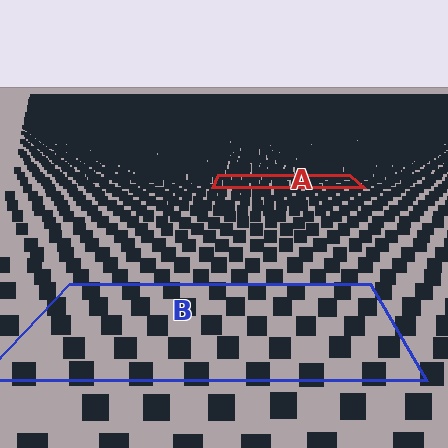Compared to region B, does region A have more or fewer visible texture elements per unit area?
Region A has more texture elements per unit area — they are packed more densely because it is farther away.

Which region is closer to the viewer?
Region B is closer. The texture elements there are larger and more spread out.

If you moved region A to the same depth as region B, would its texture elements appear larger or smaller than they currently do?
They would appear larger. At a closer depth, the same texture elements are projected at a bigger on-screen size.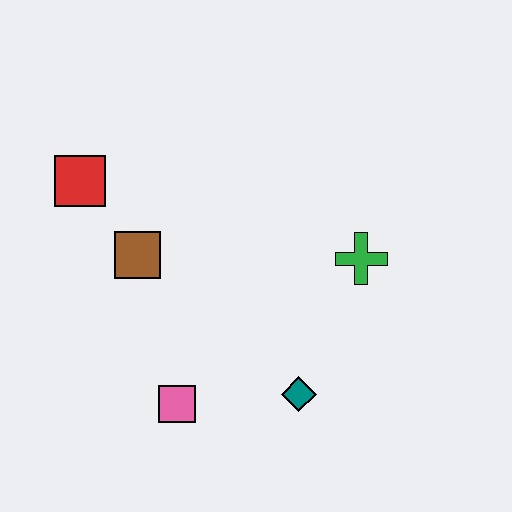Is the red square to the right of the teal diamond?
No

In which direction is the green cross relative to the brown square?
The green cross is to the right of the brown square.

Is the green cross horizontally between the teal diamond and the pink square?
No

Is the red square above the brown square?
Yes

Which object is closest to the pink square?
The teal diamond is closest to the pink square.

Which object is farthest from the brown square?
The green cross is farthest from the brown square.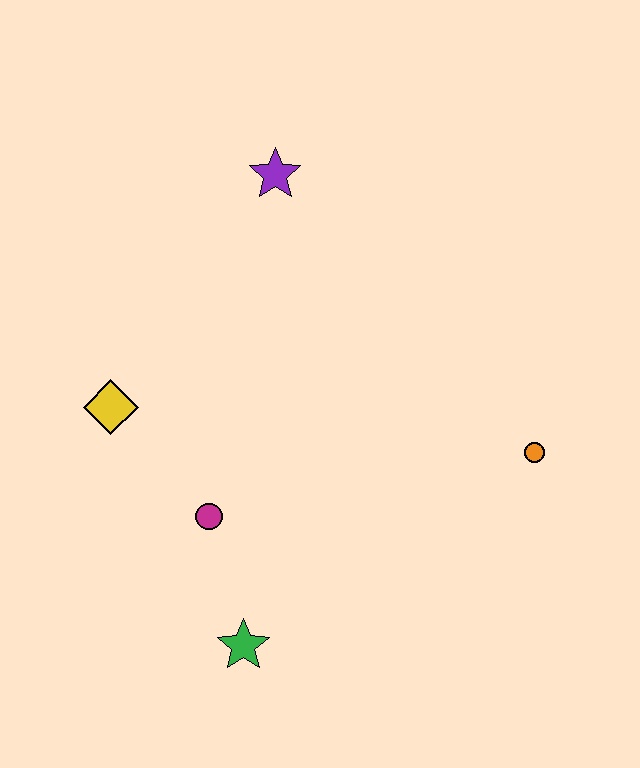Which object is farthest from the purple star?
The green star is farthest from the purple star.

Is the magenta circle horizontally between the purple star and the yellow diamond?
Yes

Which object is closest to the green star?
The magenta circle is closest to the green star.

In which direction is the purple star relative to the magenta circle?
The purple star is above the magenta circle.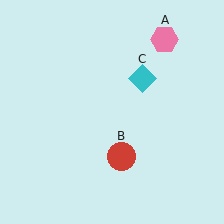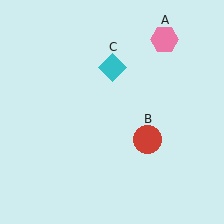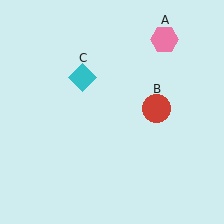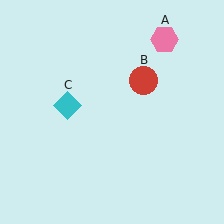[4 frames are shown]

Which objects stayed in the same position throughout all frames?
Pink hexagon (object A) remained stationary.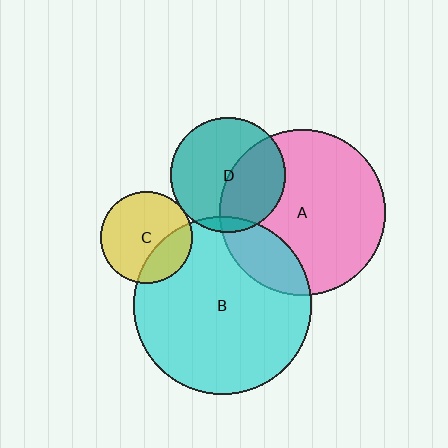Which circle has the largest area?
Circle B (cyan).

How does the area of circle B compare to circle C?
Approximately 3.7 times.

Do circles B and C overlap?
Yes.